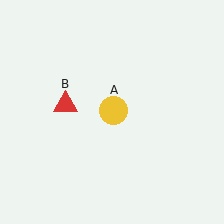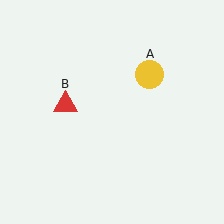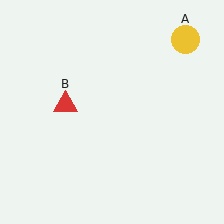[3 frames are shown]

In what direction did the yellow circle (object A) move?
The yellow circle (object A) moved up and to the right.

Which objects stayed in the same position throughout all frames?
Red triangle (object B) remained stationary.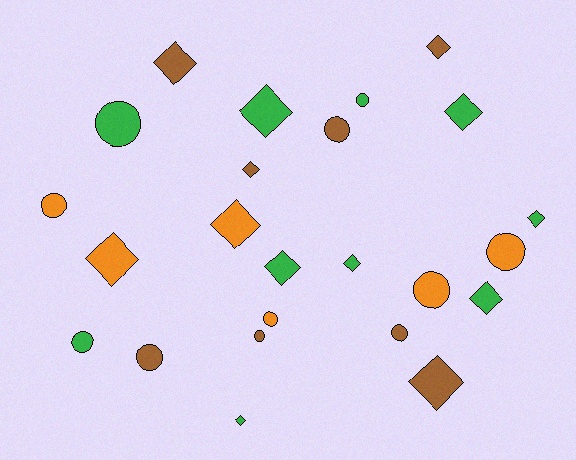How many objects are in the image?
There are 24 objects.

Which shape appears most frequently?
Diamond, with 13 objects.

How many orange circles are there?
There are 4 orange circles.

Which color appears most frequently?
Green, with 10 objects.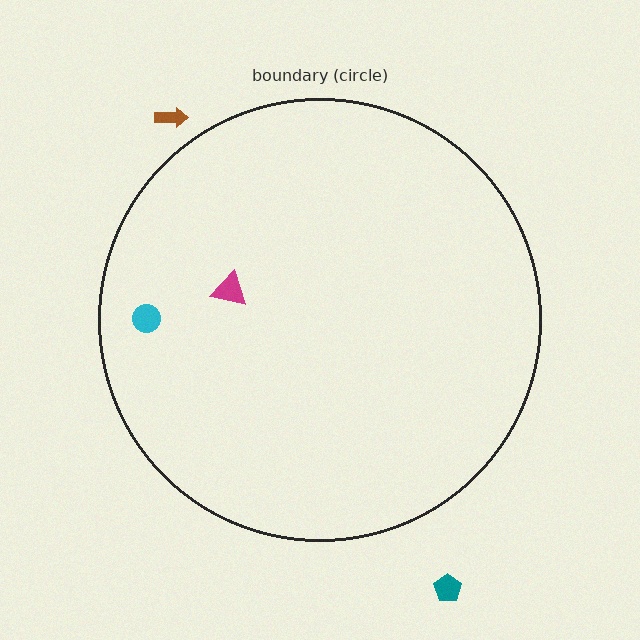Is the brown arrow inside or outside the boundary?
Outside.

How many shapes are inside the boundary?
2 inside, 2 outside.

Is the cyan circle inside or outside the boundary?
Inside.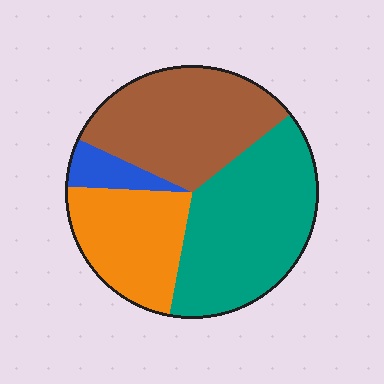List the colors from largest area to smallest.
From largest to smallest: teal, brown, orange, blue.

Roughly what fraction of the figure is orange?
Orange takes up about one quarter (1/4) of the figure.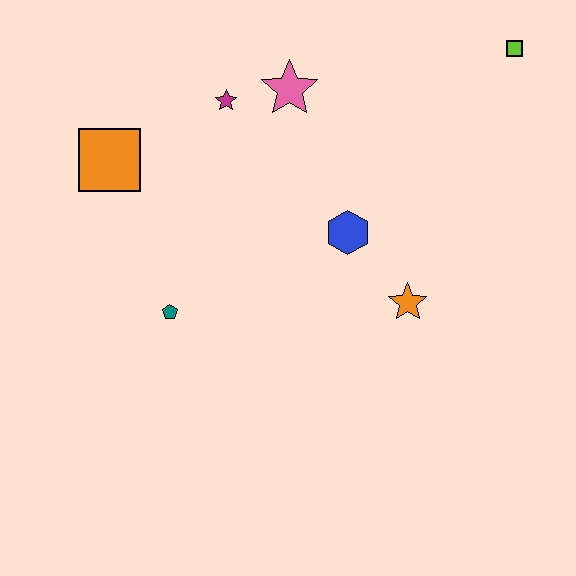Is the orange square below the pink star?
Yes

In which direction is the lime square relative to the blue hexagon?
The lime square is above the blue hexagon.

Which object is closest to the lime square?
The pink star is closest to the lime square.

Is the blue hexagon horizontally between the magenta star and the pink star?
No